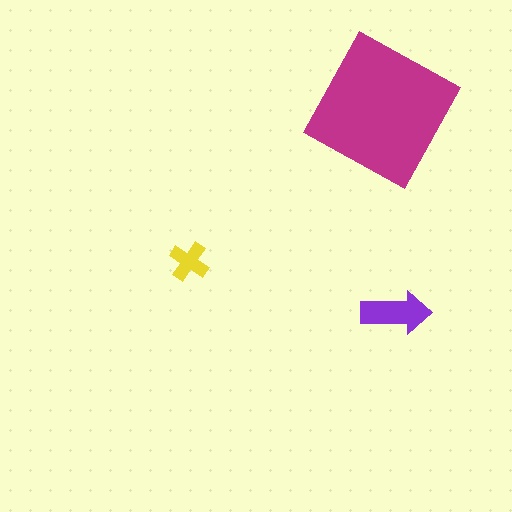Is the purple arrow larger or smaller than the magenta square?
Smaller.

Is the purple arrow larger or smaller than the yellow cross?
Larger.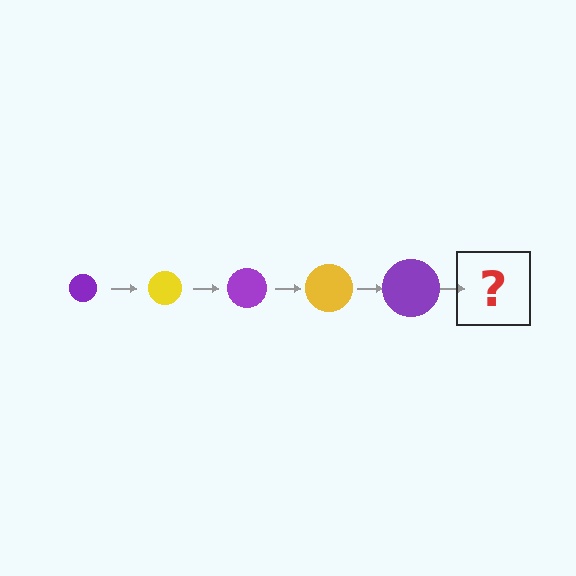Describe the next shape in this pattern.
It should be a yellow circle, larger than the previous one.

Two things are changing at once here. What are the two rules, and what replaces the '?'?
The two rules are that the circle grows larger each step and the color cycles through purple and yellow. The '?' should be a yellow circle, larger than the previous one.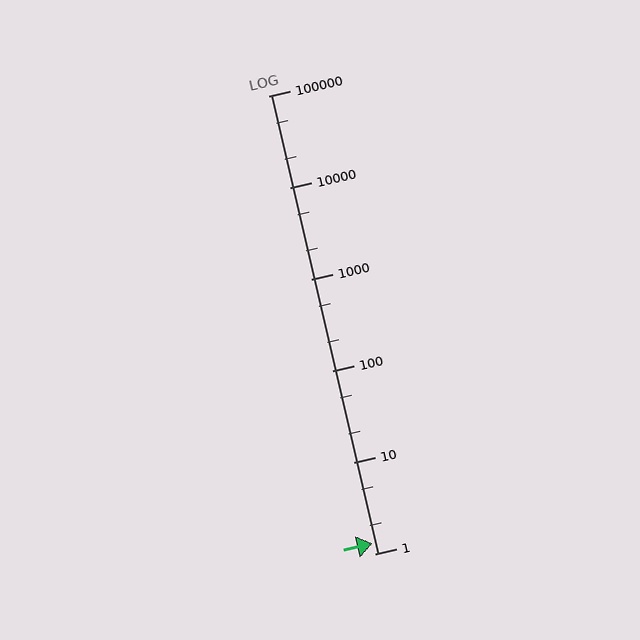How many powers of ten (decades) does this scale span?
The scale spans 5 decades, from 1 to 100000.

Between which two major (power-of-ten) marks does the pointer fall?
The pointer is between 1 and 10.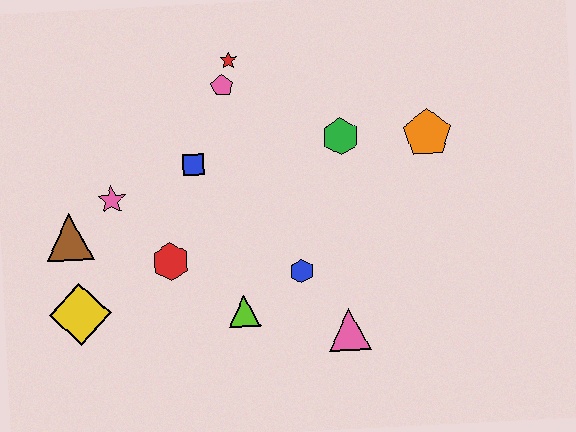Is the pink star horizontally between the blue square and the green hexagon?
No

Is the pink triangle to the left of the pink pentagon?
No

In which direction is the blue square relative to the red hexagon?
The blue square is above the red hexagon.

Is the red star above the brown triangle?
Yes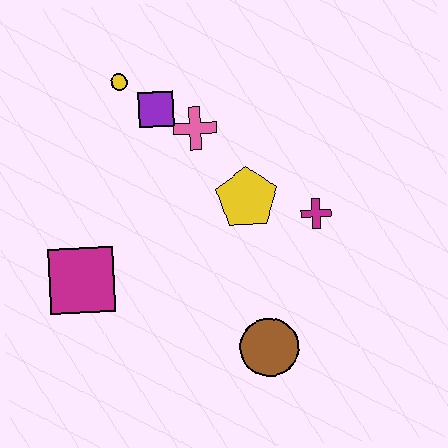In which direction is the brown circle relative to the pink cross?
The brown circle is below the pink cross.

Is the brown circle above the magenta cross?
No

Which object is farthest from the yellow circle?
The brown circle is farthest from the yellow circle.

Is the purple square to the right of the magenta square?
Yes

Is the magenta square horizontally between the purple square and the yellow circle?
No